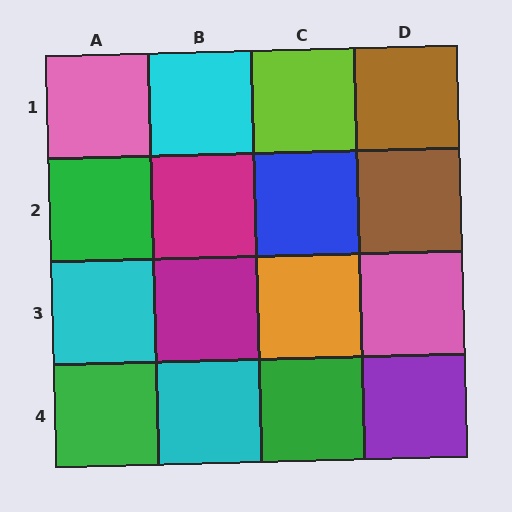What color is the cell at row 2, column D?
Brown.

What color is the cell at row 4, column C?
Green.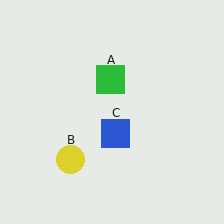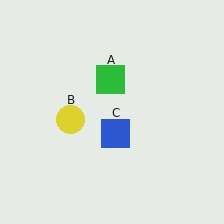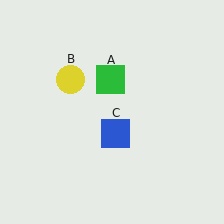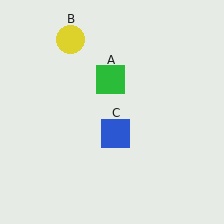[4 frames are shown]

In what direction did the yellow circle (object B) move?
The yellow circle (object B) moved up.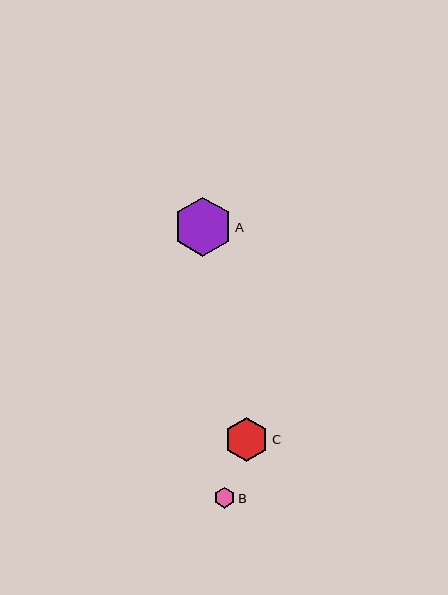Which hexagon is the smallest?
Hexagon B is the smallest with a size of approximately 21 pixels.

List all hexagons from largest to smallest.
From largest to smallest: A, C, B.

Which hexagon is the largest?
Hexagon A is the largest with a size of approximately 59 pixels.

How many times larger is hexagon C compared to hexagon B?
Hexagon C is approximately 2.1 times the size of hexagon B.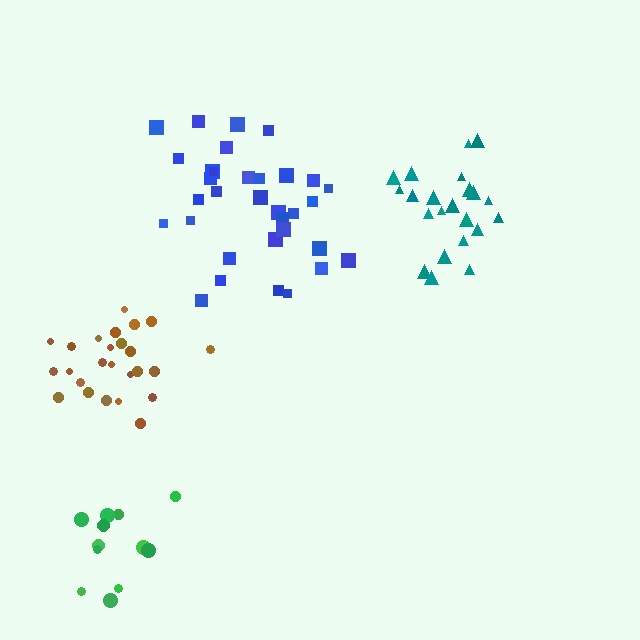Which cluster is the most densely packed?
Brown.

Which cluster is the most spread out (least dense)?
Teal.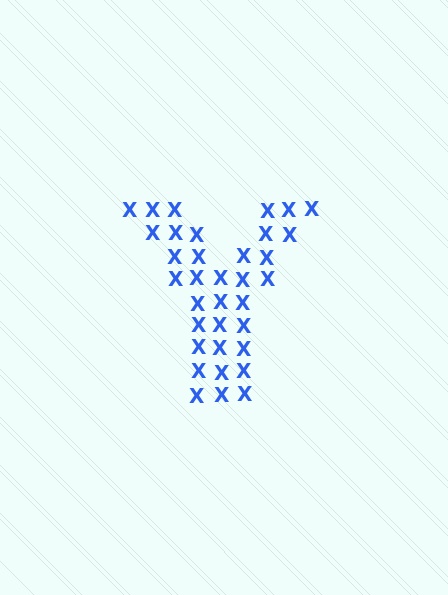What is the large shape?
The large shape is the letter Y.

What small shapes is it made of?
It is made of small letter X's.